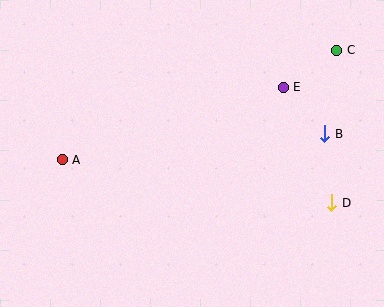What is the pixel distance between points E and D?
The distance between E and D is 125 pixels.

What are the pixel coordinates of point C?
Point C is at (337, 50).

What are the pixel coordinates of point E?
Point E is at (283, 87).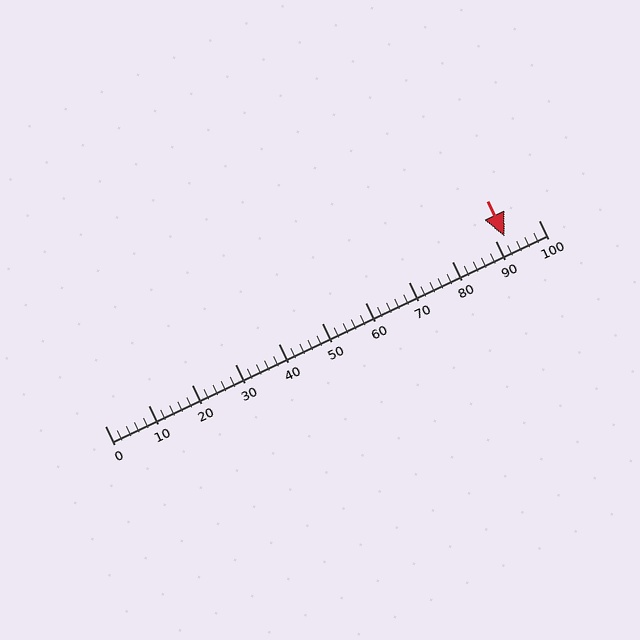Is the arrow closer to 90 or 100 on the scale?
The arrow is closer to 90.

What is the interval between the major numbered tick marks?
The major tick marks are spaced 10 units apart.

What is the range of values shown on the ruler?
The ruler shows values from 0 to 100.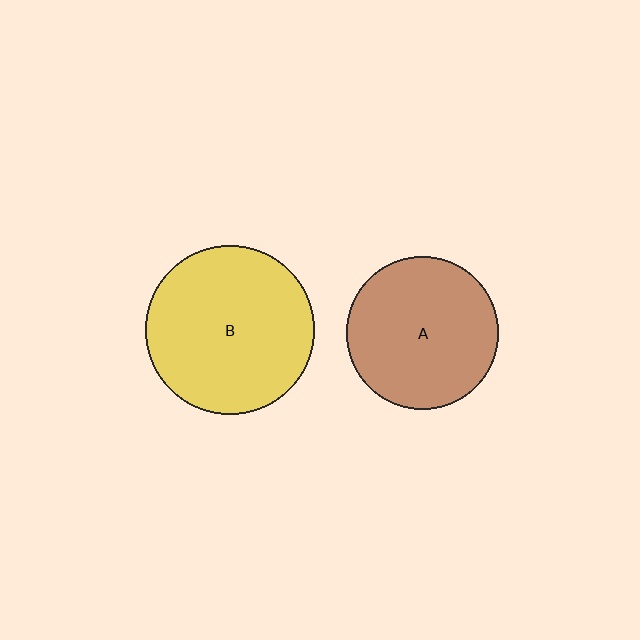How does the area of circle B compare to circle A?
Approximately 1.2 times.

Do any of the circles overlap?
No, none of the circles overlap.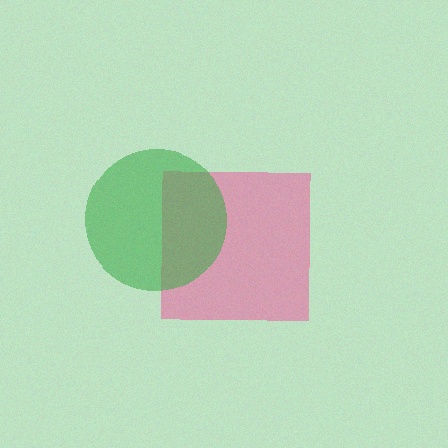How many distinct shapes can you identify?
There are 2 distinct shapes: a pink square, a green circle.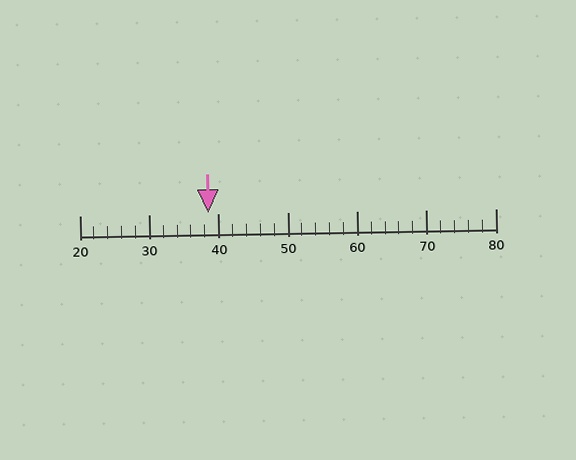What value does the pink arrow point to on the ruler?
The pink arrow points to approximately 39.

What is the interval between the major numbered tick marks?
The major tick marks are spaced 10 units apart.